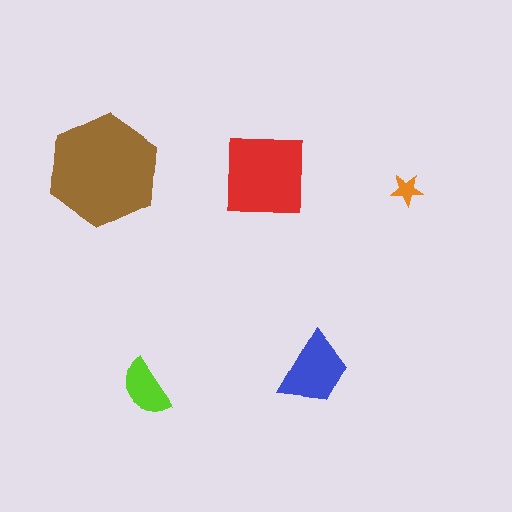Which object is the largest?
The brown hexagon.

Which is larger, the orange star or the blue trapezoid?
The blue trapezoid.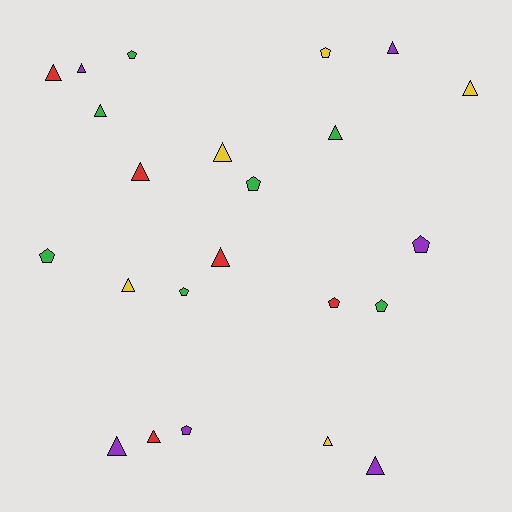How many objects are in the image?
There are 23 objects.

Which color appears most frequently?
Green, with 7 objects.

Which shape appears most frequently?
Triangle, with 14 objects.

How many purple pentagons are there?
There are 2 purple pentagons.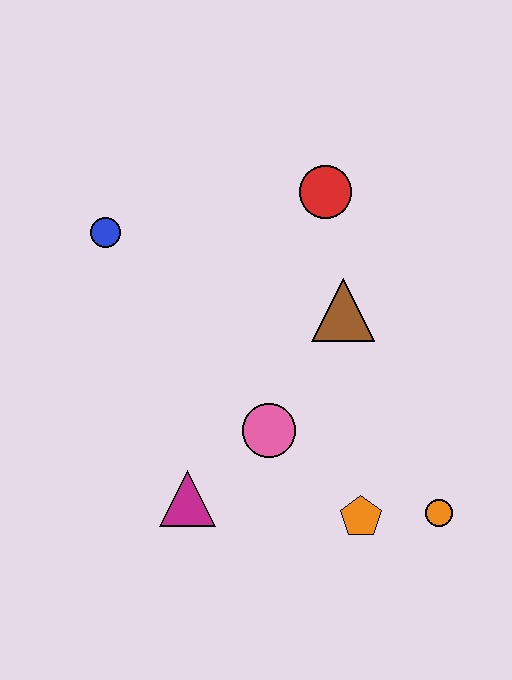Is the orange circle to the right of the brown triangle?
Yes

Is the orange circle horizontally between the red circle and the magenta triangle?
No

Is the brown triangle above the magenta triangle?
Yes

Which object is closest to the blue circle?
The red circle is closest to the blue circle.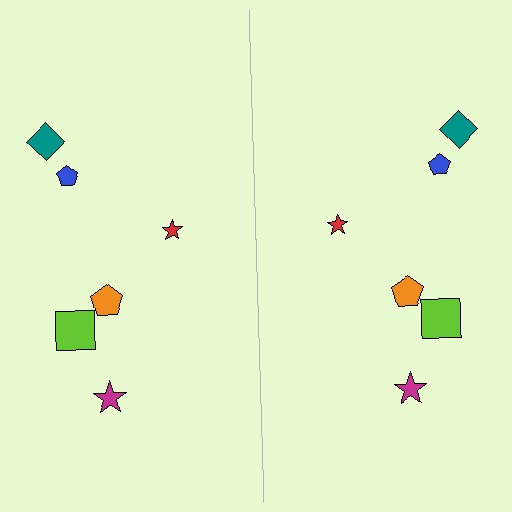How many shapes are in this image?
There are 12 shapes in this image.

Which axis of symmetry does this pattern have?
The pattern has a vertical axis of symmetry running through the center of the image.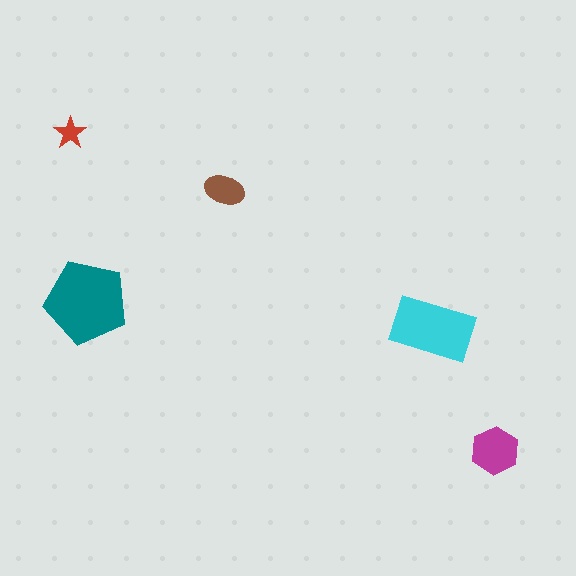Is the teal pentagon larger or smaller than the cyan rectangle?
Larger.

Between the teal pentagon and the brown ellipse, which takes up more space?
The teal pentagon.